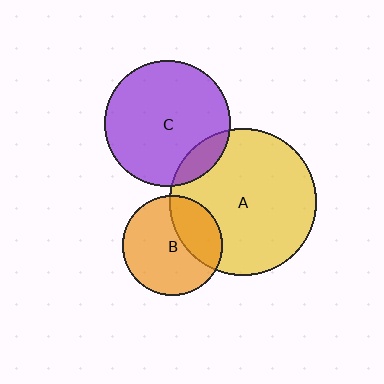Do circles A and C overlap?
Yes.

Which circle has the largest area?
Circle A (yellow).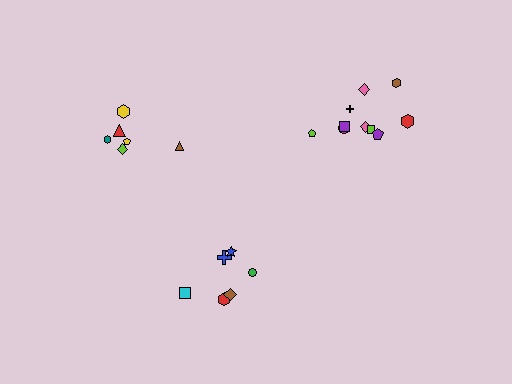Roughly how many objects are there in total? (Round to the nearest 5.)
Roughly 20 objects in total.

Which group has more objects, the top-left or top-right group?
The top-right group.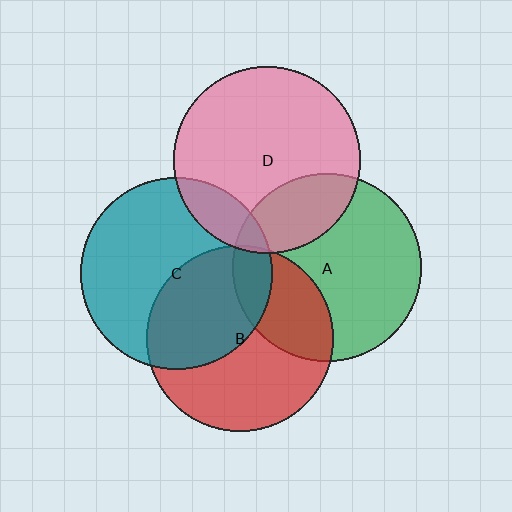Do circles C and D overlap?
Yes.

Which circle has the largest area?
Circle C (teal).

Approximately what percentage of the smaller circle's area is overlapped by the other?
Approximately 15%.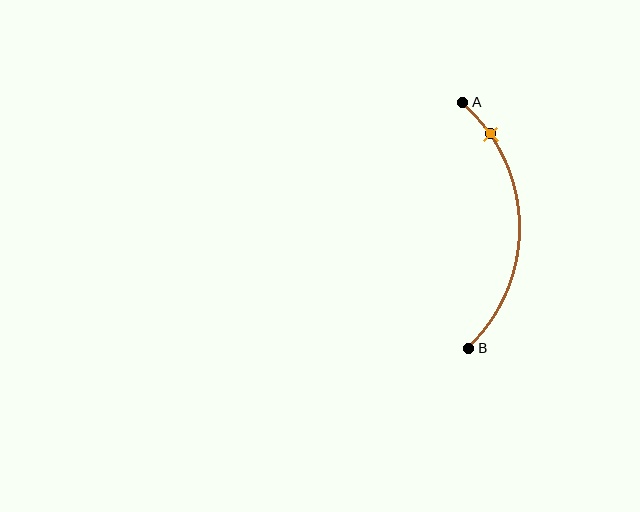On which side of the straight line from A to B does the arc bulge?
The arc bulges to the right of the straight line connecting A and B.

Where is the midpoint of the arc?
The arc midpoint is the point on the curve farthest from the straight line joining A and B. It sits to the right of that line.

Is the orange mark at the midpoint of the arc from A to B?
No. The orange mark lies on the arc but is closer to endpoint A. The arc midpoint would be at the point on the curve equidistant along the arc from both A and B.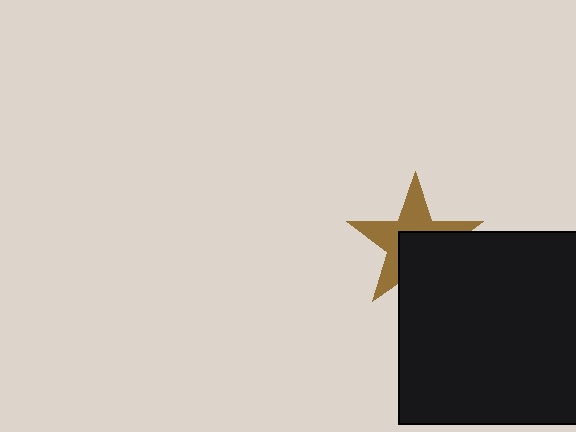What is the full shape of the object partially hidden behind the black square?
The partially hidden object is a brown star.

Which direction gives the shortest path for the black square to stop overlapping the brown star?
Moving toward the lower-right gives the shortest separation.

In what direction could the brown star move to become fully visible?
The brown star could move toward the upper-left. That would shift it out from behind the black square entirely.